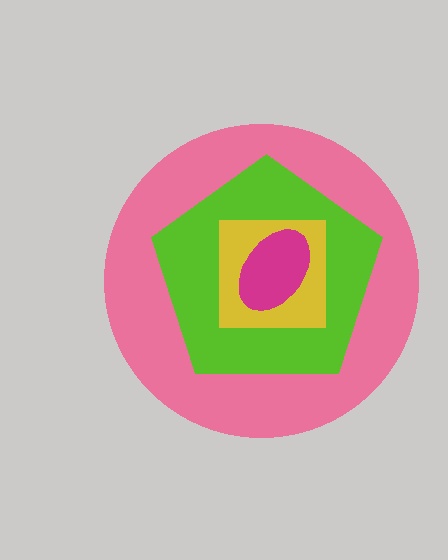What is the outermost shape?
The pink circle.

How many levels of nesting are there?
4.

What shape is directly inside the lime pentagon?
The yellow square.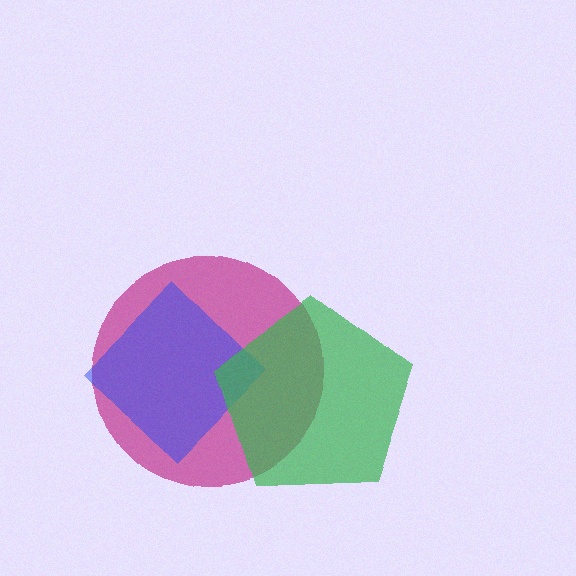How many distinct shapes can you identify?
There are 3 distinct shapes: a magenta circle, a blue diamond, a green pentagon.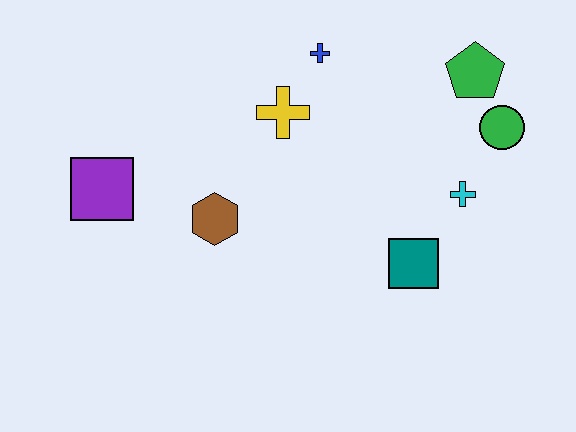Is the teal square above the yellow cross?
No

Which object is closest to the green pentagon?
The green circle is closest to the green pentagon.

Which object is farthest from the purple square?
The green circle is farthest from the purple square.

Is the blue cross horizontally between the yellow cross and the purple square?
No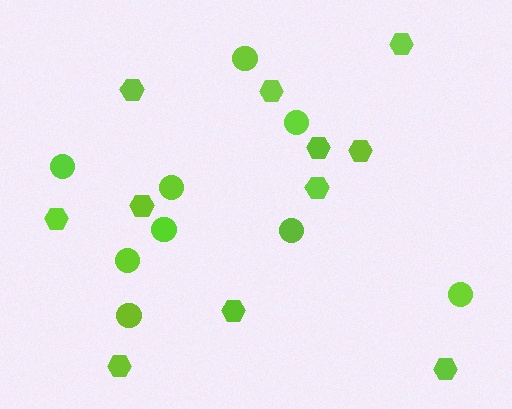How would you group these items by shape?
There are 2 groups: one group of hexagons (11) and one group of circles (9).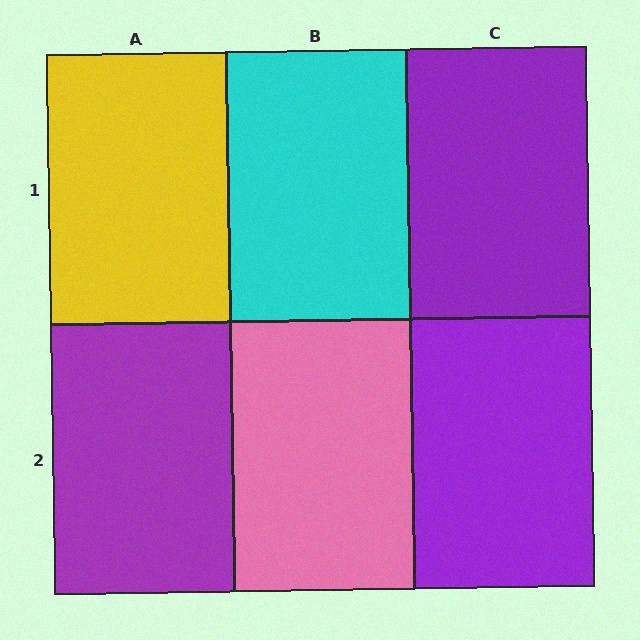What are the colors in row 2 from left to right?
Purple, pink, purple.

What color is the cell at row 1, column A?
Yellow.